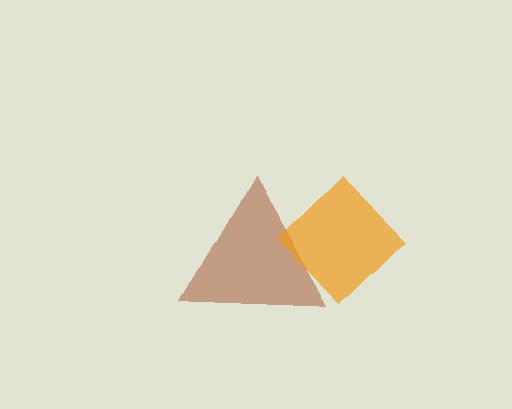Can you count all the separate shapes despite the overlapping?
Yes, there are 2 separate shapes.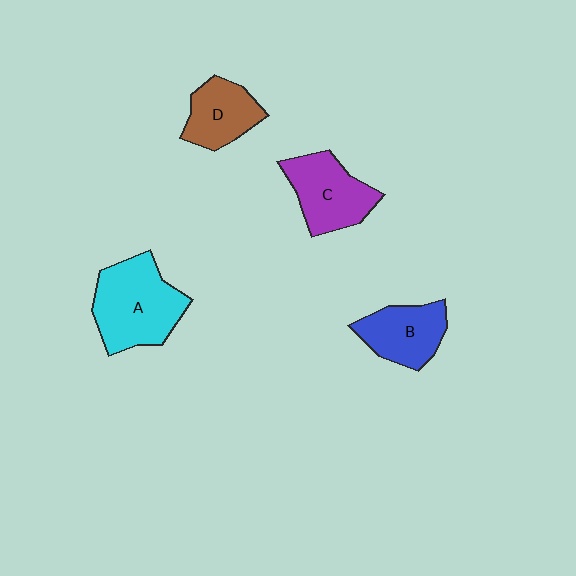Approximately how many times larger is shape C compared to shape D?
Approximately 1.2 times.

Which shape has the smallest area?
Shape D (brown).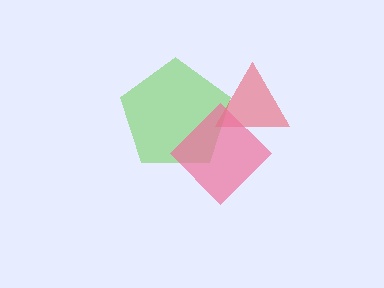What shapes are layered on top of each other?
The layered shapes are: a lime pentagon, a red triangle, a pink diamond.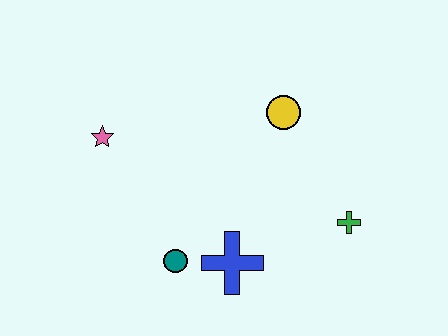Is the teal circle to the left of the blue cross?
Yes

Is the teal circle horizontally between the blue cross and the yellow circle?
No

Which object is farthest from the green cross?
The pink star is farthest from the green cross.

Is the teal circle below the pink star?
Yes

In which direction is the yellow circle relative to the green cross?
The yellow circle is above the green cross.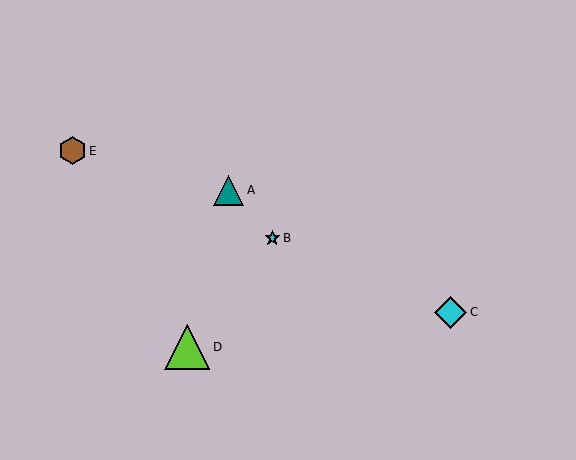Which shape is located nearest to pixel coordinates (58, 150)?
The brown hexagon (labeled E) at (72, 151) is nearest to that location.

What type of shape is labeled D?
Shape D is a lime triangle.